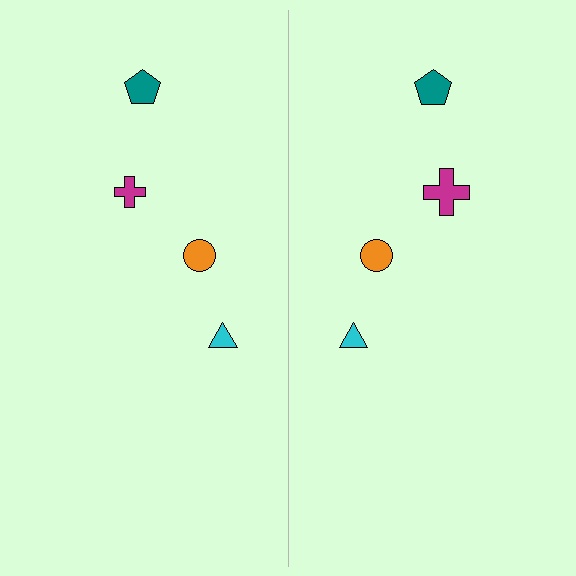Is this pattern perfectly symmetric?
No, the pattern is not perfectly symmetric. The magenta cross on the right side has a different size than its mirror counterpart.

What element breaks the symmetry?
The magenta cross on the right side has a different size than its mirror counterpart.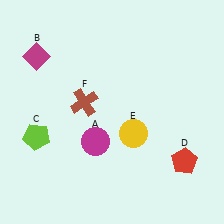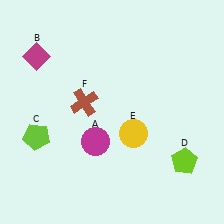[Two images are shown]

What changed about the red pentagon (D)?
In Image 1, D is red. In Image 2, it changed to lime.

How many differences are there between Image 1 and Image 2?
There is 1 difference between the two images.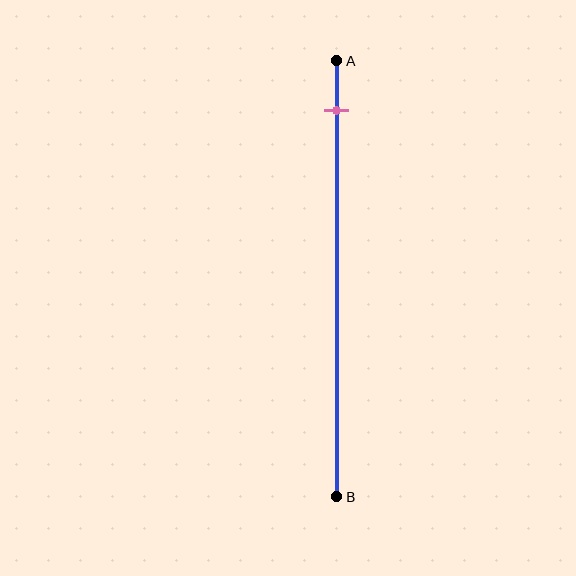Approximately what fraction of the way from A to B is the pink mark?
The pink mark is approximately 10% of the way from A to B.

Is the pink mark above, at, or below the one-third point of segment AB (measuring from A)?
The pink mark is above the one-third point of segment AB.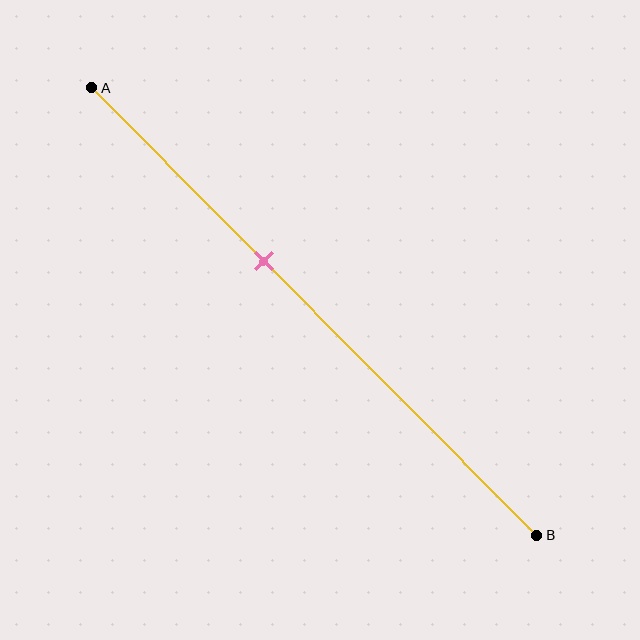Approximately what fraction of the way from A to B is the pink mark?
The pink mark is approximately 40% of the way from A to B.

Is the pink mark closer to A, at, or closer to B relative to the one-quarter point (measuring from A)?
The pink mark is closer to point B than the one-quarter point of segment AB.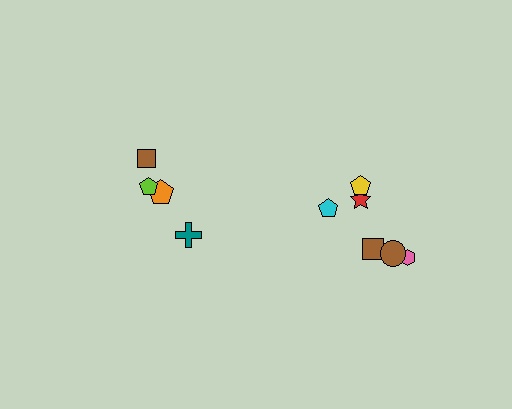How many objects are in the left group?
There are 4 objects.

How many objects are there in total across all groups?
There are 10 objects.